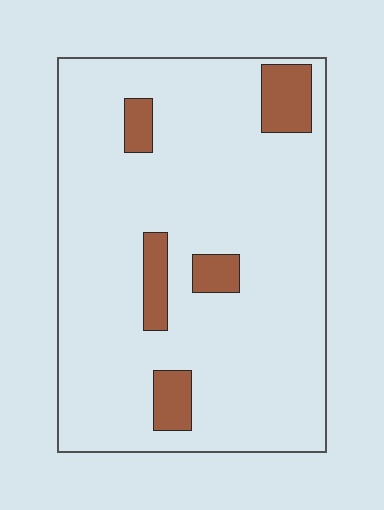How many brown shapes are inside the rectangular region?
5.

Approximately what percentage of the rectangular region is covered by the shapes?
Approximately 10%.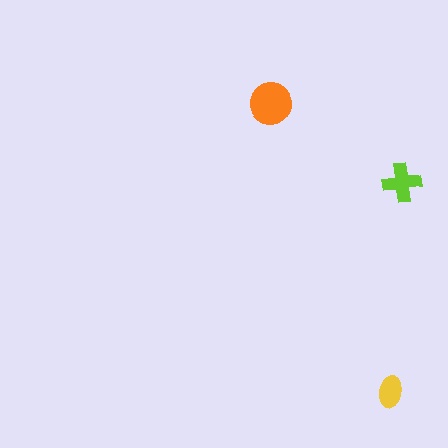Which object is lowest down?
The yellow ellipse is bottommost.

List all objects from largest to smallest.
The orange circle, the lime cross, the yellow ellipse.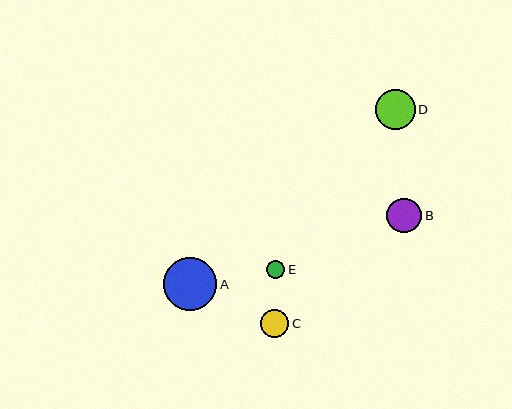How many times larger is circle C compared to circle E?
Circle C is approximately 1.5 times the size of circle E.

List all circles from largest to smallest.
From largest to smallest: A, D, B, C, E.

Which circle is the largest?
Circle A is the largest with a size of approximately 53 pixels.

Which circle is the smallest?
Circle E is the smallest with a size of approximately 19 pixels.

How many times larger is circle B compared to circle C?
Circle B is approximately 1.2 times the size of circle C.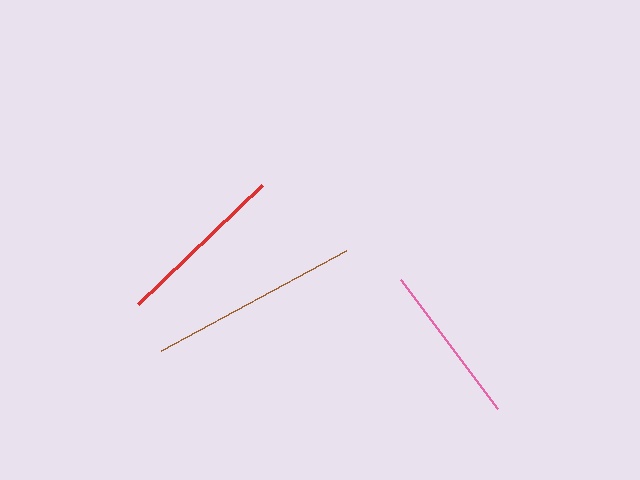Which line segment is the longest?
The brown line is the longest at approximately 211 pixels.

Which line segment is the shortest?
The pink line is the shortest at approximately 162 pixels.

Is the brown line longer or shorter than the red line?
The brown line is longer than the red line.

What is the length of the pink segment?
The pink segment is approximately 162 pixels long.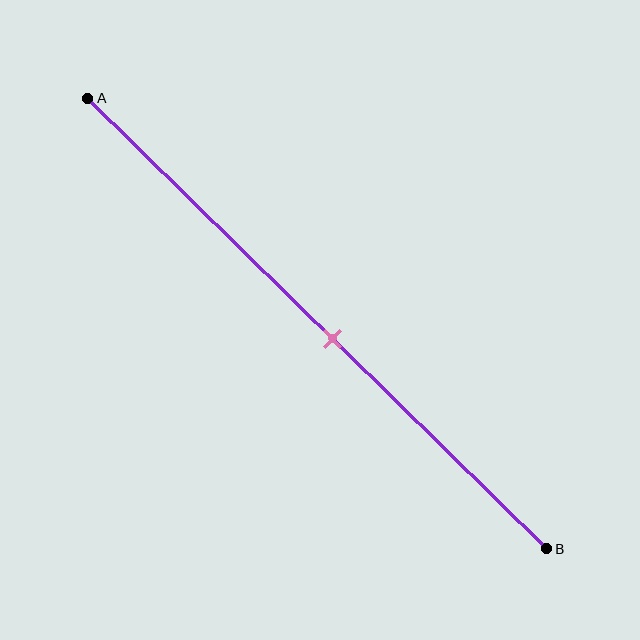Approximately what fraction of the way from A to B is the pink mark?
The pink mark is approximately 55% of the way from A to B.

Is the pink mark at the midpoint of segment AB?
No, the mark is at about 55% from A, not at the 50% midpoint.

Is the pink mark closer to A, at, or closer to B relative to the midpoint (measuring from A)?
The pink mark is closer to point B than the midpoint of segment AB.